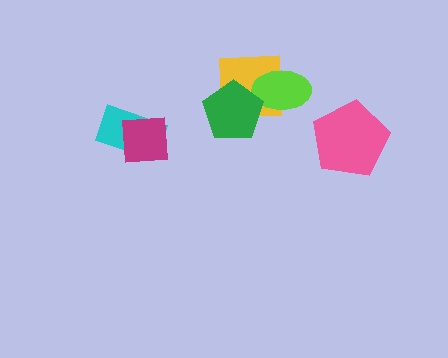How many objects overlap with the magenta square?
1 object overlaps with the magenta square.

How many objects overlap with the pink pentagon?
0 objects overlap with the pink pentagon.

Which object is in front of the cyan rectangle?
The magenta square is in front of the cyan rectangle.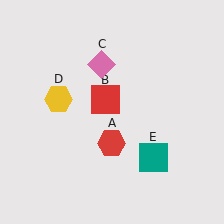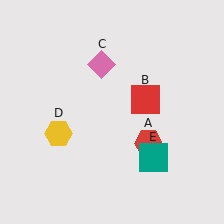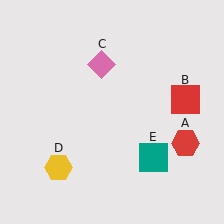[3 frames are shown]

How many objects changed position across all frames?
3 objects changed position: red hexagon (object A), red square (object B), yellow hexagon (object D).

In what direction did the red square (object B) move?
The red square (object B) moved right.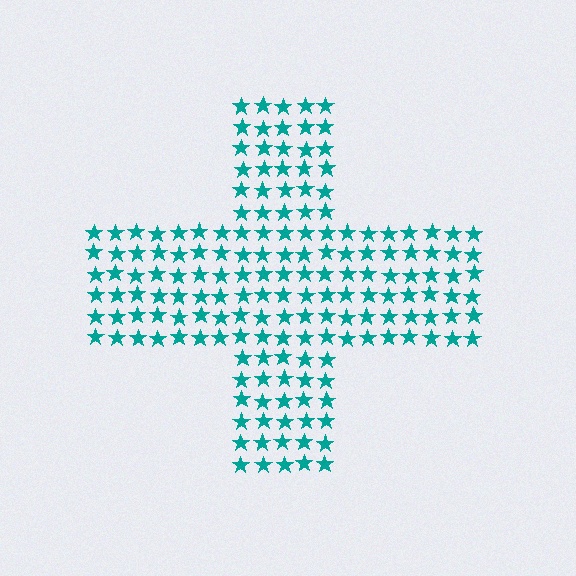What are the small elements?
The small elements are stars.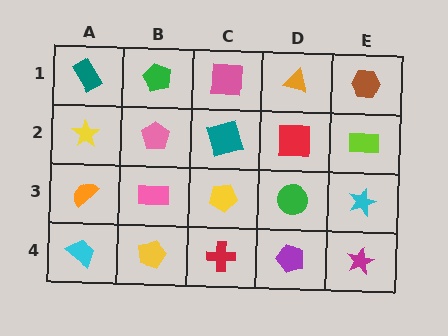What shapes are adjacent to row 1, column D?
A red square (row 2, column D), a pink square (row 1, column C), a brown hexagon (row 1, column E).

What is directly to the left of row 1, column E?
An orange triangle.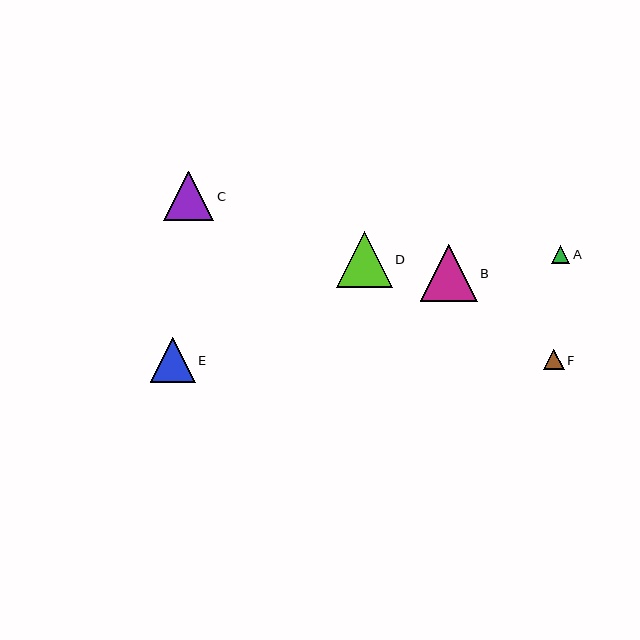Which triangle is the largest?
Triangle B is the largest with a size of approximately 57 pixels.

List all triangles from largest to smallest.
From largest to smallest: B, D, C, E, F, A.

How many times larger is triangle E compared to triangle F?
Triangle E is approximately 2.2 times the size of triangle F.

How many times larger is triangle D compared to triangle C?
Triangle D is approximately 1.1 times the size of triangle C.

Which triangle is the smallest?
Triangle A is the smallest with a size of approximately 19 pixels.